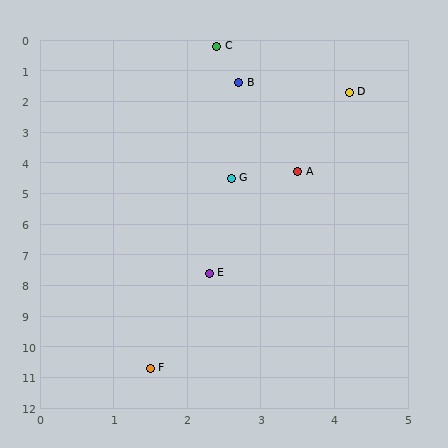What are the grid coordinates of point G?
Point G is at approximately (2.6, 4.5).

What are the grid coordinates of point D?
Point D is at approximately (4.2, 1.7).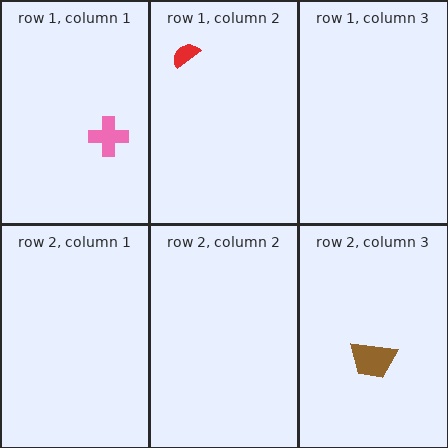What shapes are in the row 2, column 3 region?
The brown trapezoid.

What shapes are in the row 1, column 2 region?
The red semicircle.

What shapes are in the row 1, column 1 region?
The pink cross.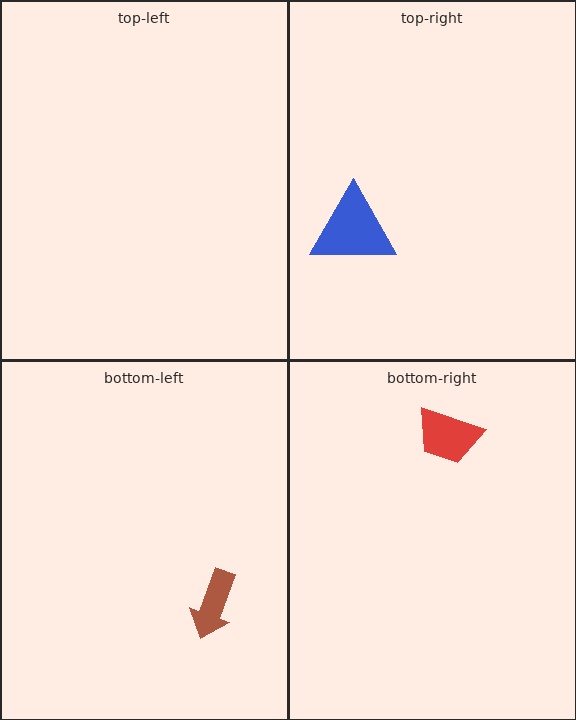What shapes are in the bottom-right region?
The red trapezoid.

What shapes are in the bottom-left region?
The brown arrow.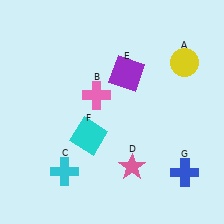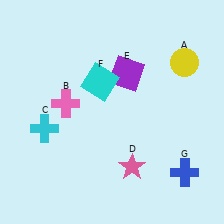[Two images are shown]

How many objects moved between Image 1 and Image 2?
3 objects moved between the two images.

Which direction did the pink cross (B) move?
The pink cross (B) moved left.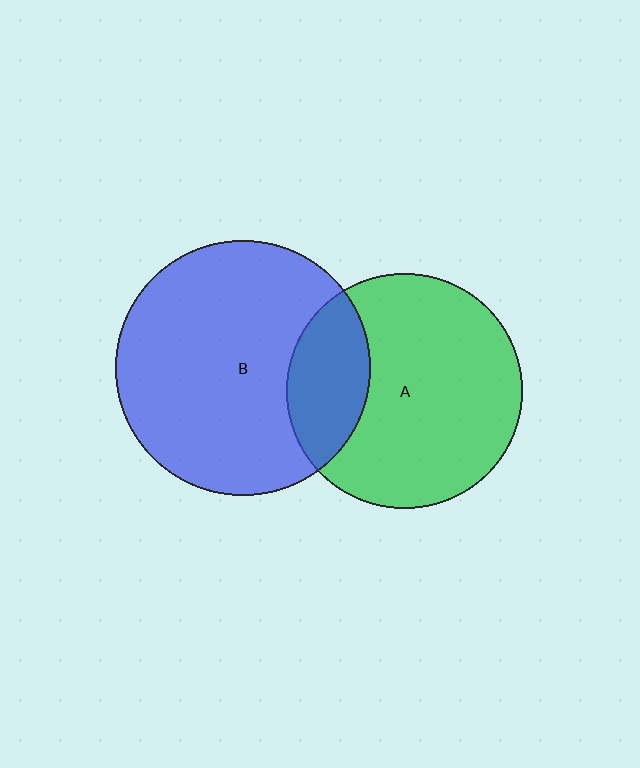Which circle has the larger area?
Circle B (blue).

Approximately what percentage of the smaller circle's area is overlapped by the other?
Approximately 25%.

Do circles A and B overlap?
Yes.